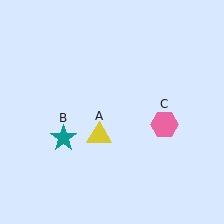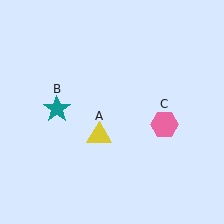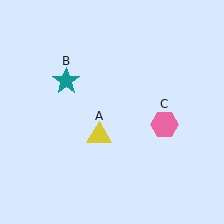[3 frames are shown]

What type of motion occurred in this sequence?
The teal star (object B) rotated clockwise around the center of the scene.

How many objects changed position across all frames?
1 object changed position: teal star (object B).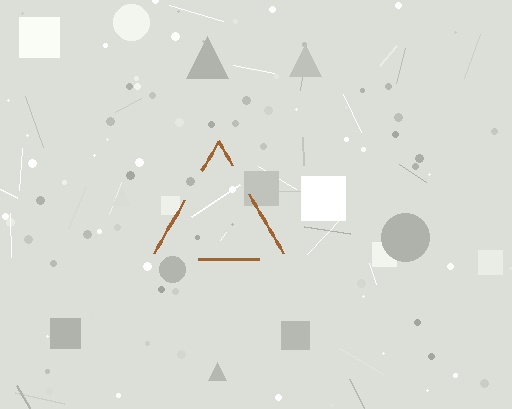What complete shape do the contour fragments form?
The contour fragments form a triangle.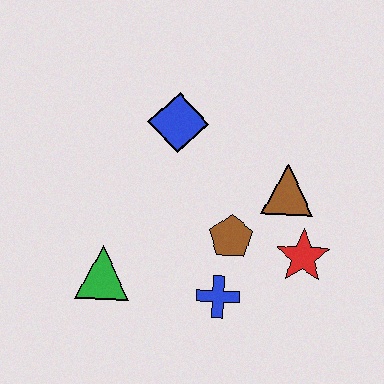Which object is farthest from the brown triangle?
The green triangle is farthest from the brown triangle.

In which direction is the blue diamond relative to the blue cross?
The blue diamond is above the blue cross.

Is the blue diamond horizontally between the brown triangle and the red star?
No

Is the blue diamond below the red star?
No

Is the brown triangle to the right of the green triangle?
Yes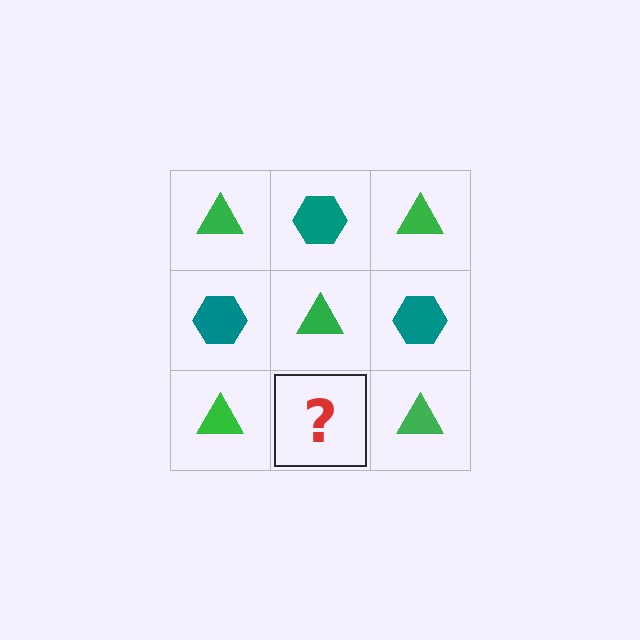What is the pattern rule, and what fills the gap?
The rule is that it alternates green triangle and teal hexagon in a checkerboard pattern. The gap should be filled with a teal hexagon.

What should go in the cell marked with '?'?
The missing cell should contain a teal hexagon.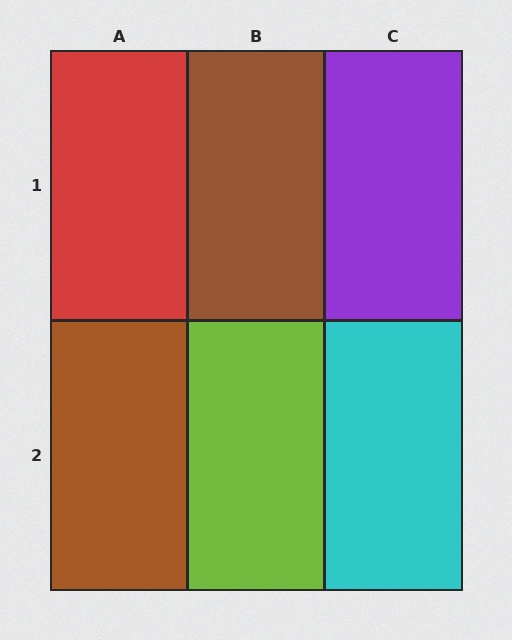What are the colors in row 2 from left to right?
Brown, lime, cyan.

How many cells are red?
1 cell is red.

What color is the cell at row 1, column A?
Red.